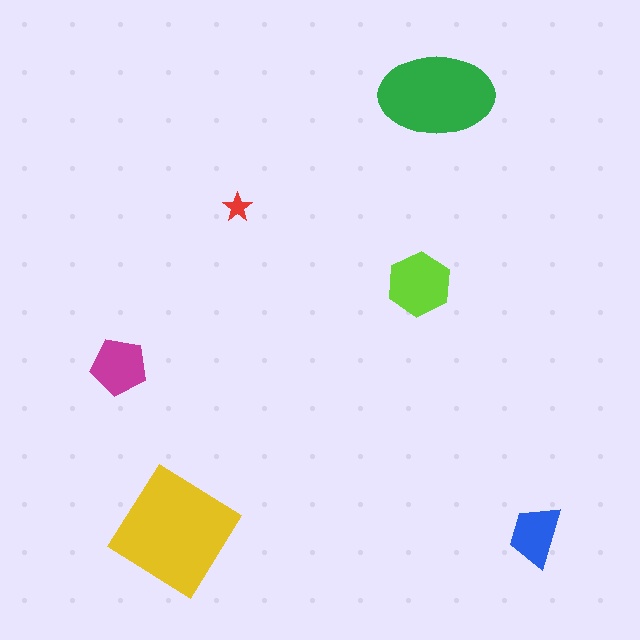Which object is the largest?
The yellow diamond.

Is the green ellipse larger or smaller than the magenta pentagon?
Larger.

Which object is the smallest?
The red star.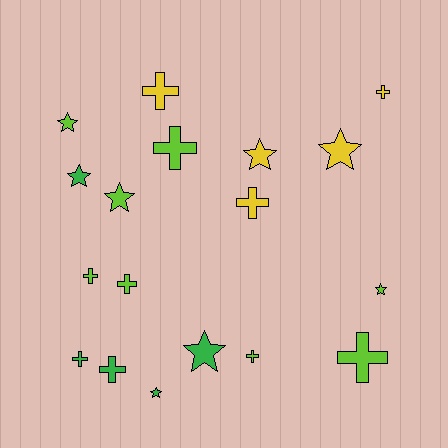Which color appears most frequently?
Lime, with 8 objects.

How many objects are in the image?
There are 18 objects.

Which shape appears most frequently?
Cross, with 10 objects.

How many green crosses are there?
There are 2 green crosses.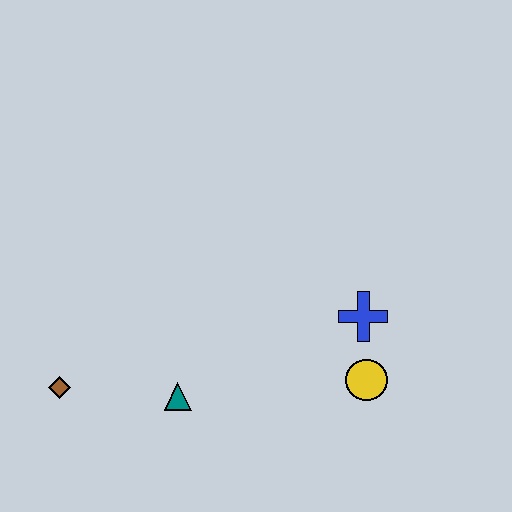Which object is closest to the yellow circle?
The blue cross is closest to the yellow circle.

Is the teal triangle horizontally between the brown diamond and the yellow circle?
Yes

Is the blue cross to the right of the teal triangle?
Yes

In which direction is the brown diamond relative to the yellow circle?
The brown diamond is to the left of the yellow circle.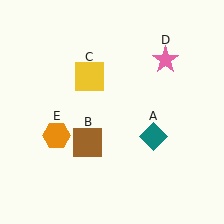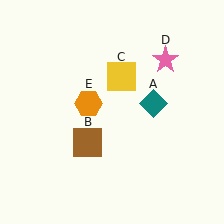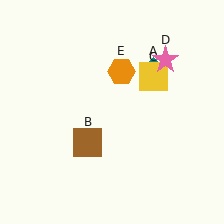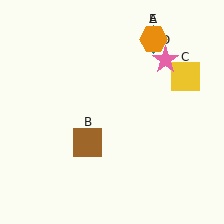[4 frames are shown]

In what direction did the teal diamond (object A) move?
The teal diamond (object A) moved up.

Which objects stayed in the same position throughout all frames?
Brown square (object B) and pink star (object D) remained stationary.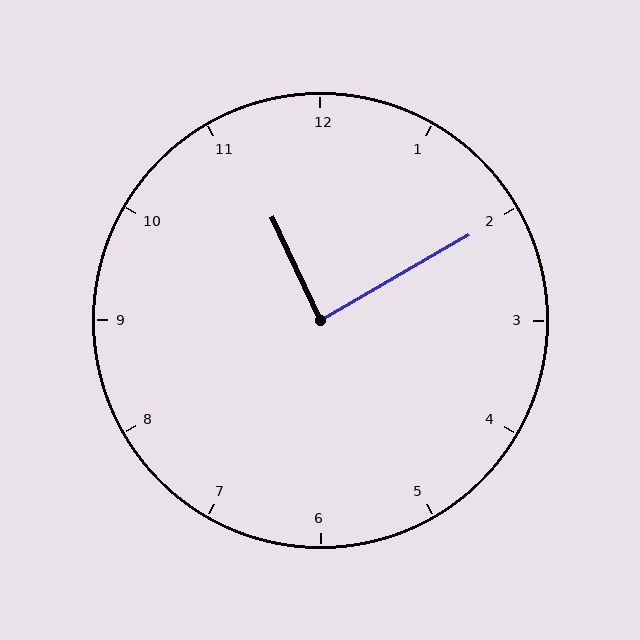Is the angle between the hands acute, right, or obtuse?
It is right.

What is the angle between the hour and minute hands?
Approximately 85 degrees.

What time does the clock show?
11:10.